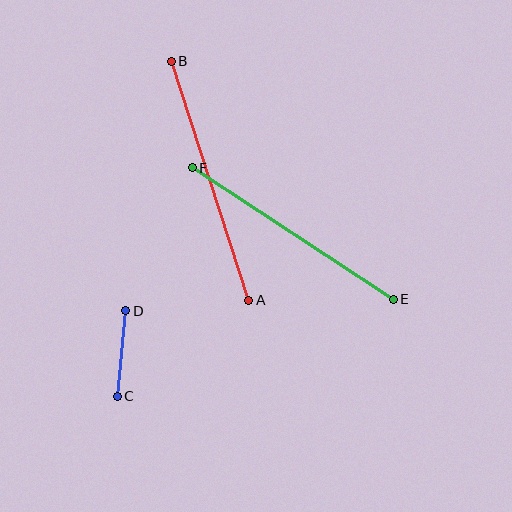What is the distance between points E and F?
The distance is approximately 241 pixels.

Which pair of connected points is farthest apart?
Points A and B are farthest apart.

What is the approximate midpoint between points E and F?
The midpoint is at approximately (293, 233) pixels.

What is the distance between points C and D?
The distance is approximately 86 pixels.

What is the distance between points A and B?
The distance is approximately 251 pixels.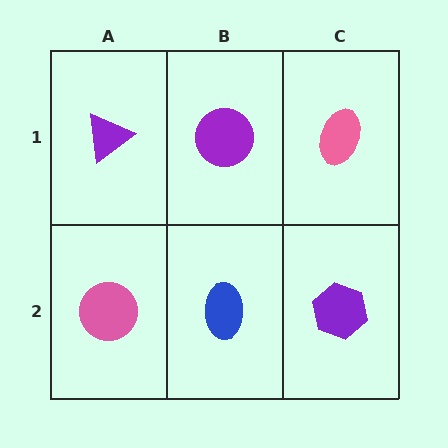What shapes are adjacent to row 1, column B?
A blue ellipse (row 2, column B), a purple triangle (row 1, column A), a pink ellipse (row 1, column C).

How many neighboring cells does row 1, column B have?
3.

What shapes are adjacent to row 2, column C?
A pink ellipse (row 1, column C), a blue ellipse (row 2, column B).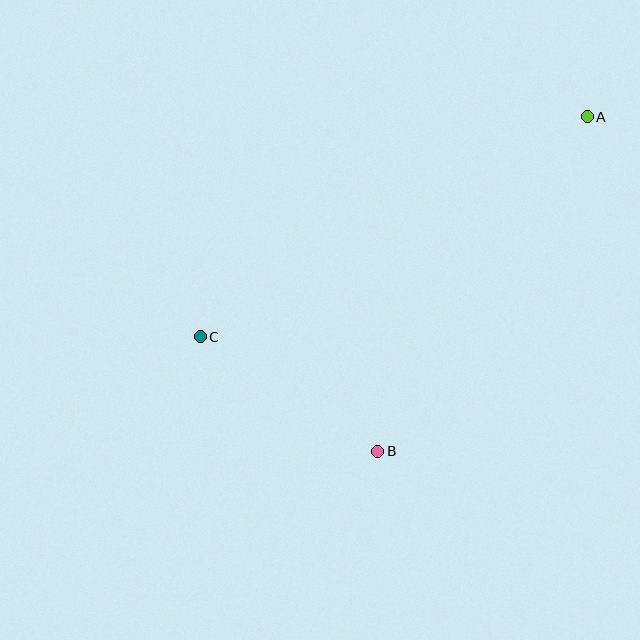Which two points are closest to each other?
Points B and C are closest to each other.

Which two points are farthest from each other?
Points A and C are farthest from each other.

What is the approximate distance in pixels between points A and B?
The distance between A and B is approximately 395 pixels.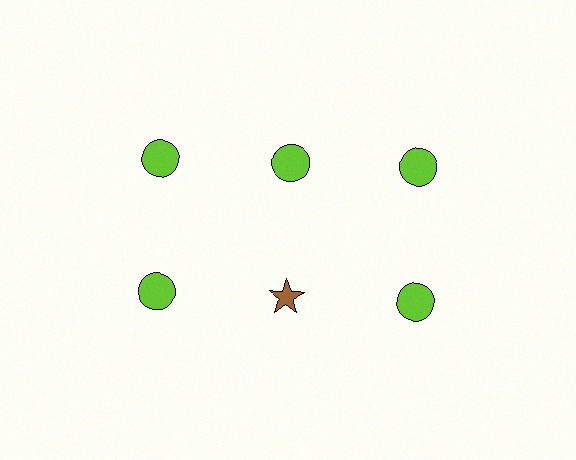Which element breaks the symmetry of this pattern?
The brown star in the second row, second from left column breaks the symmetry. All other shapes are lime circles.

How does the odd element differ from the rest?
It differs in both color (brown instead of lime) and shape (star instead of circle).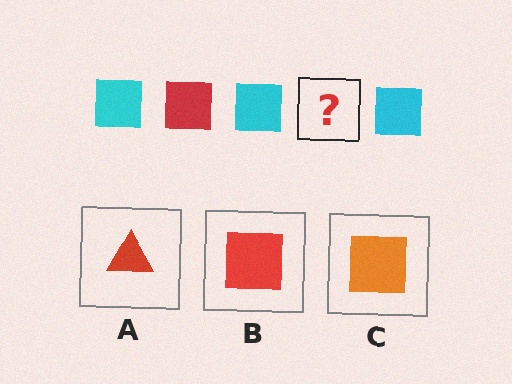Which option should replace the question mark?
Option B.